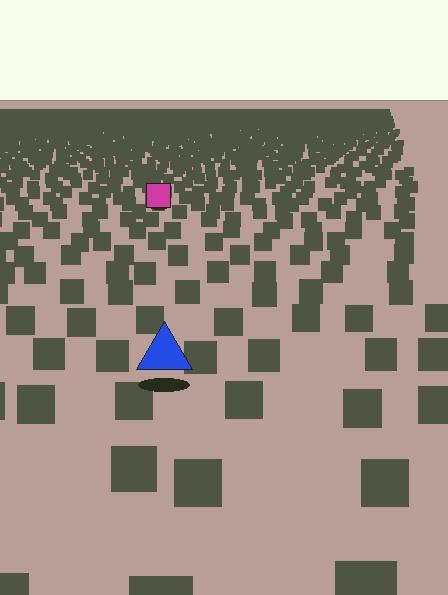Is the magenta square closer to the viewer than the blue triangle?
No. The blue triangle is closer — you can tell from the texture gradient: the ground texture is coarser near it.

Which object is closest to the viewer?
The blue triangle is closest. The texture marks near it are larger and more spread out.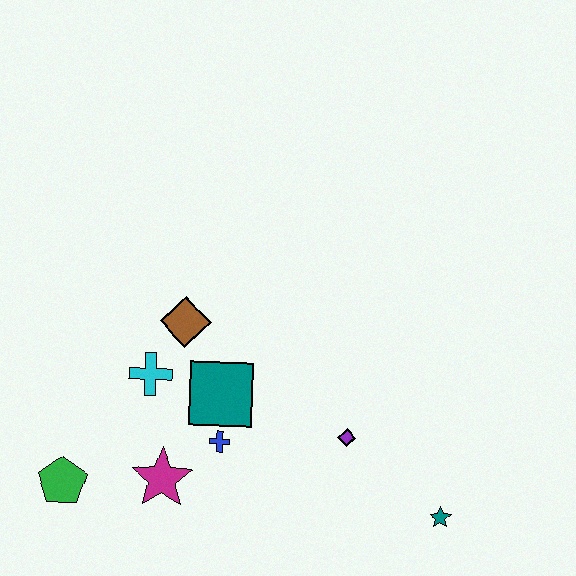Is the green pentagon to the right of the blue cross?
No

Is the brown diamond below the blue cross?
No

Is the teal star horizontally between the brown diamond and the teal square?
No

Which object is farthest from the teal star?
The green pentagon is farthest from the teal star.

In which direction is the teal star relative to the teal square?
The teal star is to the right of the teal square.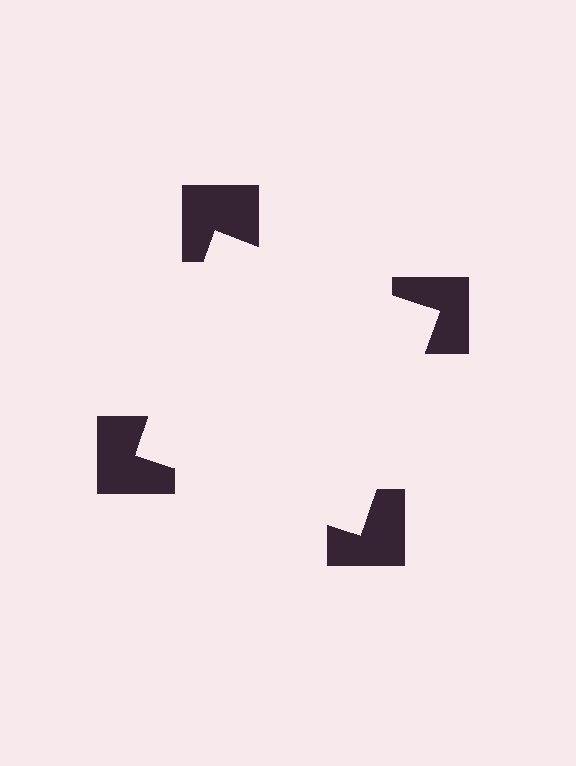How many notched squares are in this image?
There are 4 — one at each vertex of the illusory square.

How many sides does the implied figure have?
4 sides.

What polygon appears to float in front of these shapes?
An illusory square — its edges are inferred from the aligned wedge cuts in the notched squares, not physically drawn.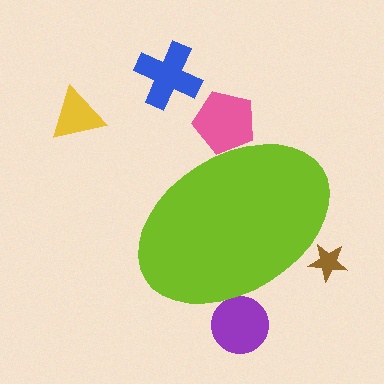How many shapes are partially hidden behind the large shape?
3 shapes are partially hidden.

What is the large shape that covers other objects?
A lime ellipse.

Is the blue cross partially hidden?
No, the blue cross is fully visible.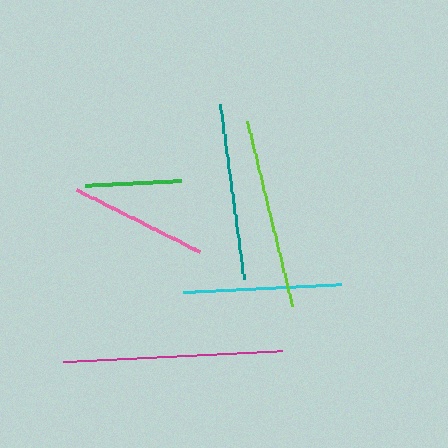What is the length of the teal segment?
The teal segment is approximately 177 pixels long.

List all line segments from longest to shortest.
From longest to shortest: magenta, lime, teal, cyan, pink, green.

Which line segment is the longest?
The magenta line is the longest at approximately 220 pixels.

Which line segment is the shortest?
The green line is the shortest at approximately 96 pixels.